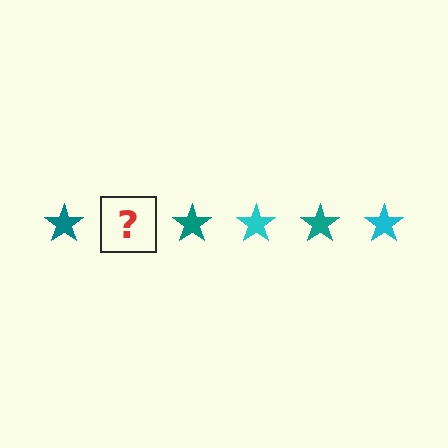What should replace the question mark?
The question mark should be replaced with a cyan star.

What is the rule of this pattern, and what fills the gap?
The rule is that the pattern cycles through teal, cyan stars. The gap should be filled with a cyan star.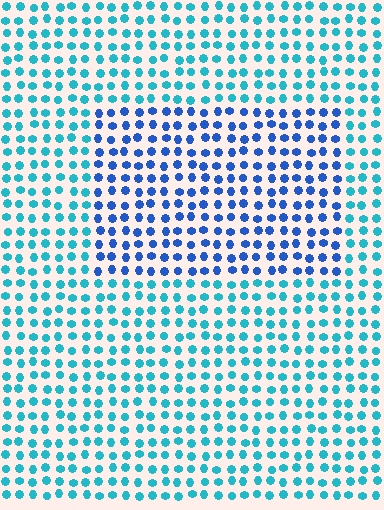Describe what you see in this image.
The image is filled with small cyan elements in a uniform arrangement. A rectangle-shaped region is visible where the elements are tinted to a slightly different hue, forming a subtle color boundary.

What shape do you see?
I see a rectangle.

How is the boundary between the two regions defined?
The boundary is defined purely by a slight shift in hue (about 35 degrees). Spacing, size, and orientation are identical on both sides.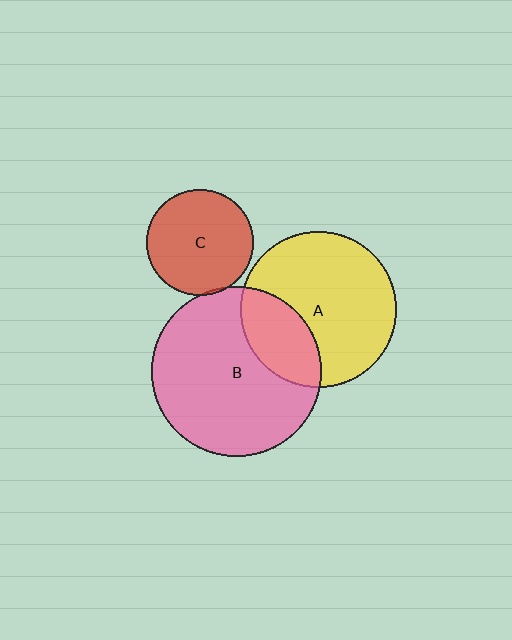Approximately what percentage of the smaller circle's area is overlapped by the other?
Approximately 5%.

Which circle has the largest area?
Circle B (pink).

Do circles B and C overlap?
Yes.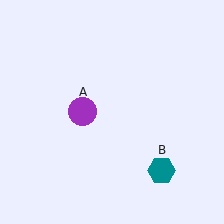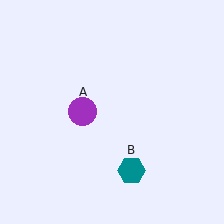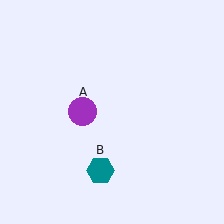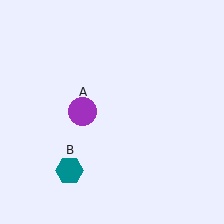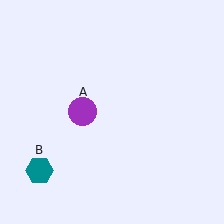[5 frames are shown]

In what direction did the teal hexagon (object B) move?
The teal hexagon (object B) moved left.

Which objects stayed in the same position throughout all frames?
Purple circle (object A) remained stationary.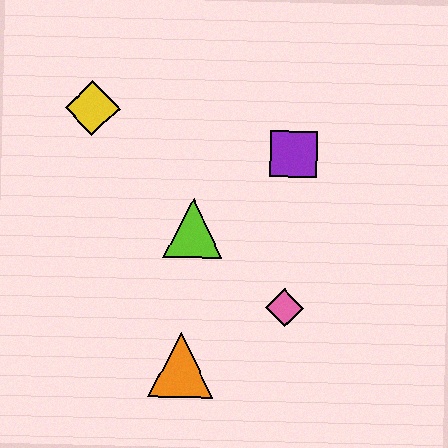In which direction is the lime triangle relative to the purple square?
The lime triangle is to the left of the purple square.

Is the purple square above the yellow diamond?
No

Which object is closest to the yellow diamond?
The lime triangle is closest to the yellow diamond.